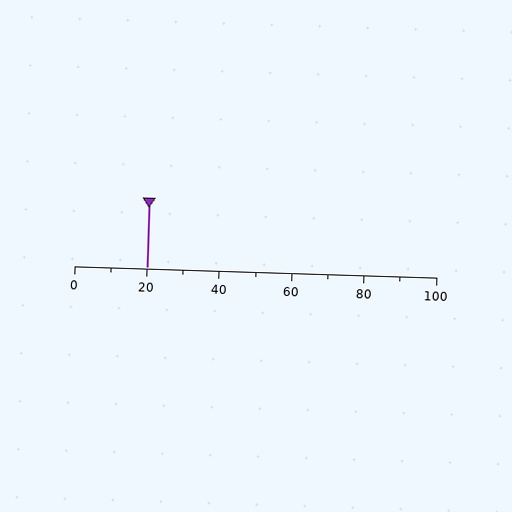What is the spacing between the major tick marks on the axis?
The major ticks are spaced 20 apart.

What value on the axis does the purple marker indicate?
The marker indicates approximately 20.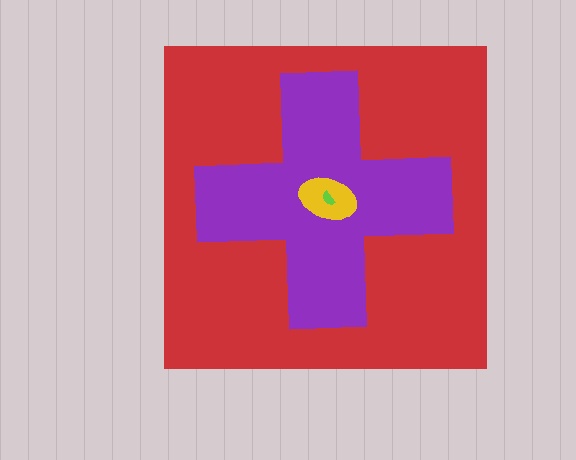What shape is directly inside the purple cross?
The yellow ellipse.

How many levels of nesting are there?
4.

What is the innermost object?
The lime semicircle.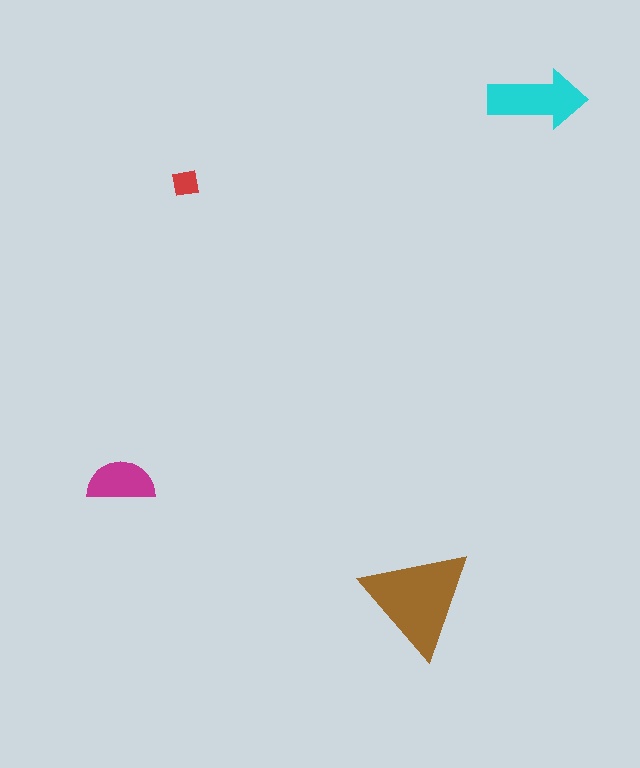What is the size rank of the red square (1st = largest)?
4th.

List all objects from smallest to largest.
The red square, the magenta semicircle, the cyan arrow, the brown triangle.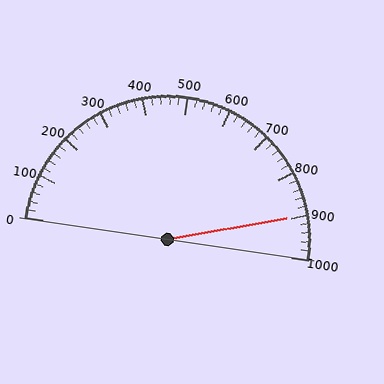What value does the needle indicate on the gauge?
The needle indicates approximately 900.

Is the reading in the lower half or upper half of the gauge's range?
The reading is in the upper half of the range (0 to 1000).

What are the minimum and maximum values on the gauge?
The gauge ranges from 0 to 1000.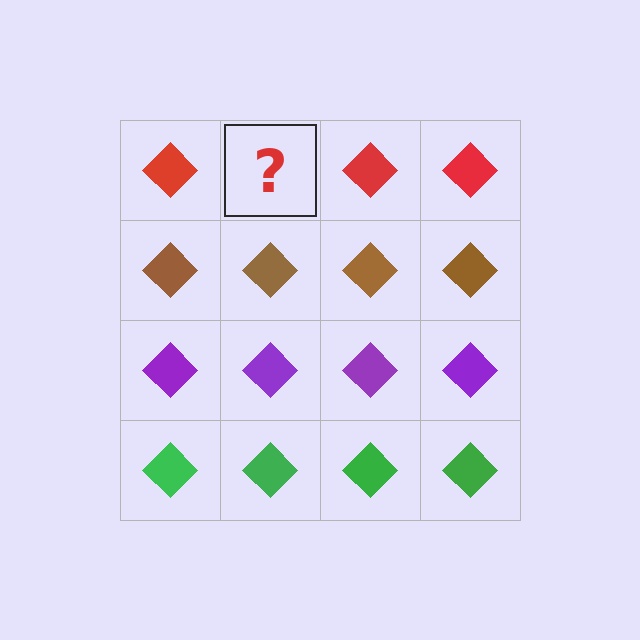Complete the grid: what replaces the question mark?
The question mark should be replaced with a red diamond.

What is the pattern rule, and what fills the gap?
The rule is that each row has a consistent color. The gap should be filled with a red diamond.